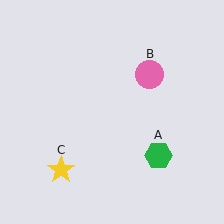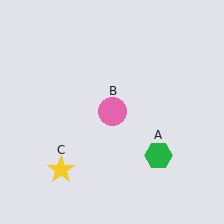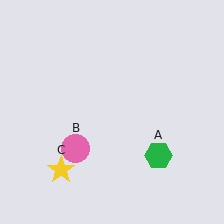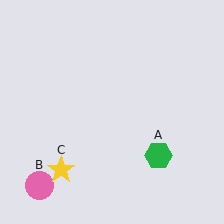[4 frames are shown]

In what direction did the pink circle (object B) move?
The pink circle (object B) moved down and to the left.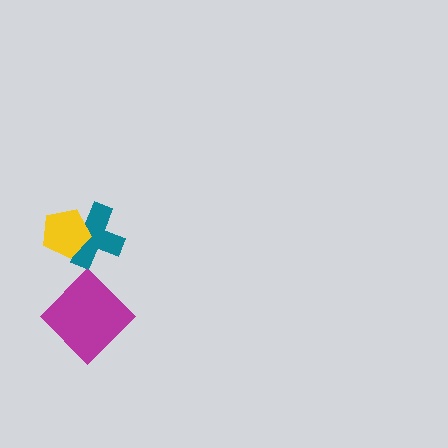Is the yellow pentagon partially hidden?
No, no other shape covers it.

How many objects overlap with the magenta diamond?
0 objects overlap with the magenta diamond.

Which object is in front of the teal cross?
The yellow pentagon is in front of the teal cross.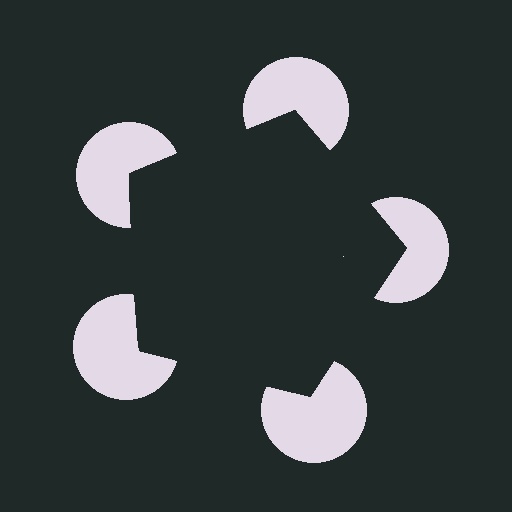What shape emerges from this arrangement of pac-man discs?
An illusory pentagon — its edges are inferred from the aligned wedge cuts in the pac-man discs, not physically drawn.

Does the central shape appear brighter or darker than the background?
It typically appears slightly darker than the background, even though no actual brightness change is drawn.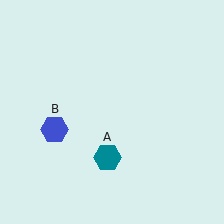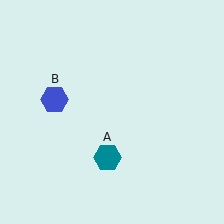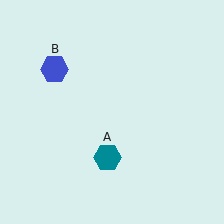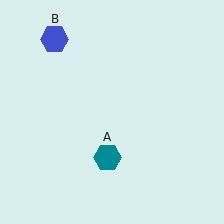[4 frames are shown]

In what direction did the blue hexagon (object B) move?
The blue hexagon (object B) moved up.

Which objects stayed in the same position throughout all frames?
Teal hexagon (object A) remained stationary.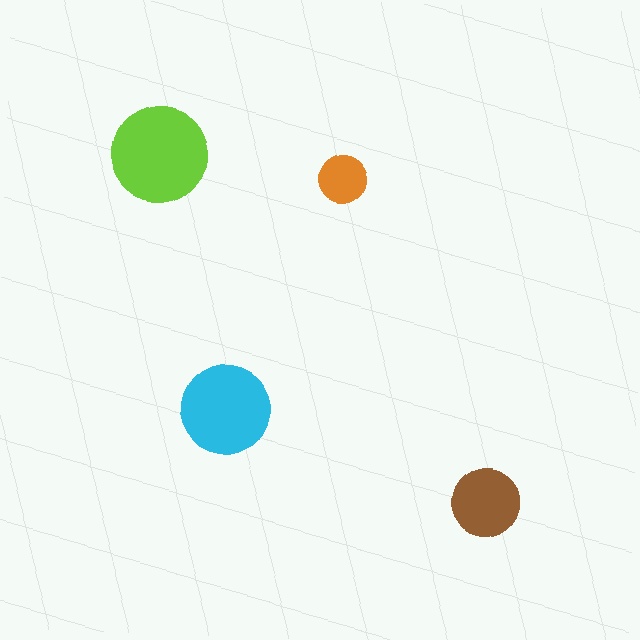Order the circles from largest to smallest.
the lime one, the cyan one, the brown one, the orange one.